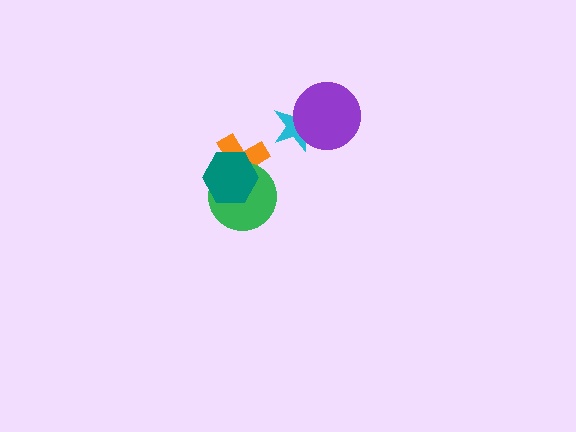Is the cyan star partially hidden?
Yes, it is partially covered by another shape.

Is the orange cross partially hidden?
Yes, it is partially covered by another shape.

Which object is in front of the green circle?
The teal hexagon is in front of the green circle.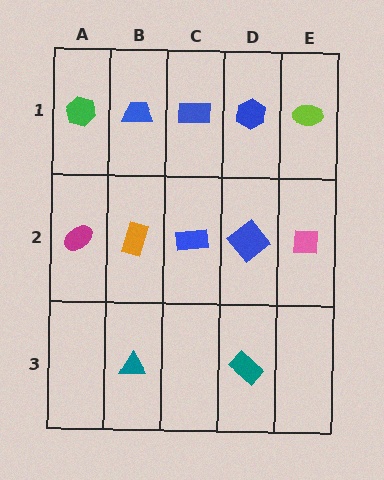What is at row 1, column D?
A blue hexagon.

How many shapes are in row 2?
5 shapes.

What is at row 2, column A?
A magenta ellipse.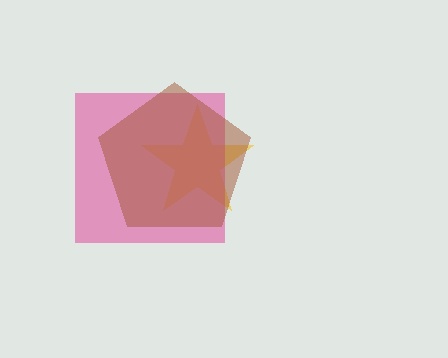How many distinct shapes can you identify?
There are 3 distinct shapes: a yellow star, a pink square, a brown pentagon.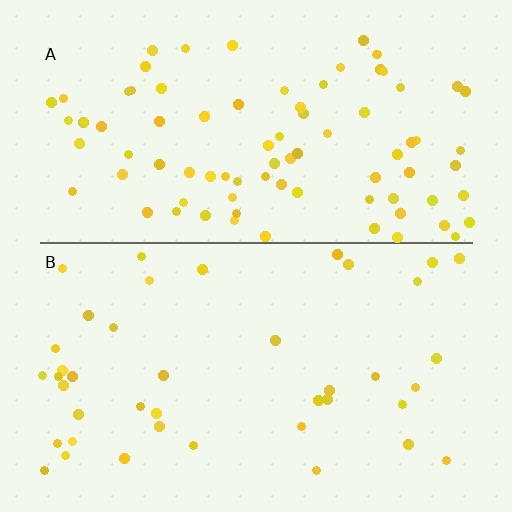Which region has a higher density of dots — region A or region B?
A (the top).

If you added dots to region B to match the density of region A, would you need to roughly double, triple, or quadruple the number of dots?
Approximately double.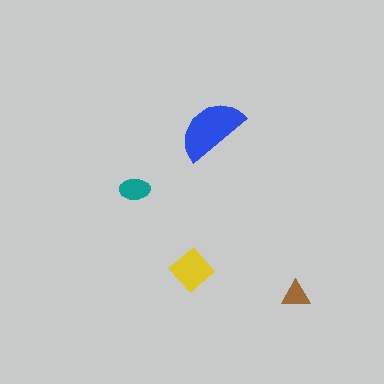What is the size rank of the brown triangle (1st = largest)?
4th.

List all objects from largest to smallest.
The blue semicircle, the yellow diamond, the teal ellipse, the brown triangle.